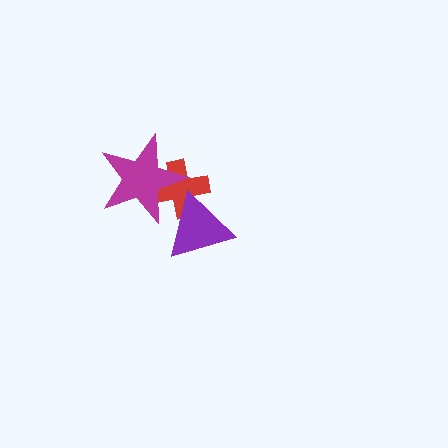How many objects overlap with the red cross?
2 objects overlap with the red cross.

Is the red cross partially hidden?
Yes, it is partially covered by another shape.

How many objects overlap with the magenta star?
2 objects overlap with the magenta star.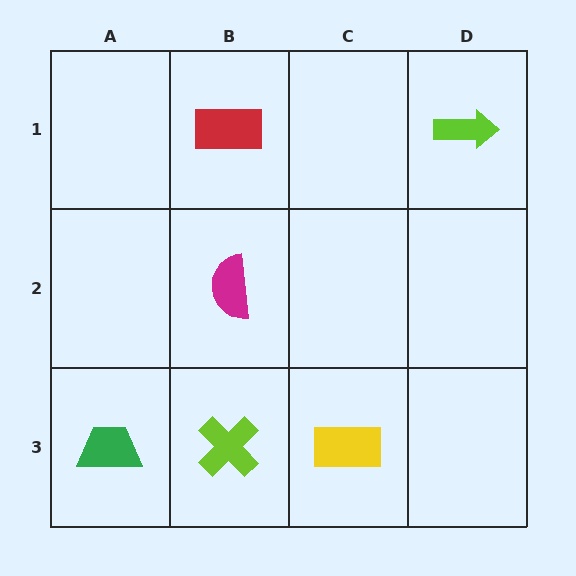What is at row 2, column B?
A magenta semicircle.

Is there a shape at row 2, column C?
No, that cell is empty.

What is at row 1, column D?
A lime arrow.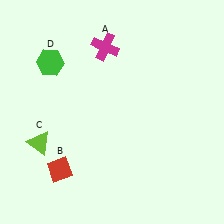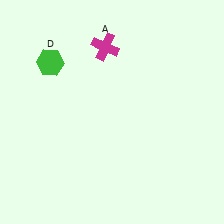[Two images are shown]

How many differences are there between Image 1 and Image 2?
There are 2 differences between the two images.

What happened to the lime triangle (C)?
The lime triangle (C) was removed in Image 2. It was in the bottom-left area of Image 1.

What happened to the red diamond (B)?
The red diamond (B) was removed in Image 2. It was in the bottom-left area of Image 1.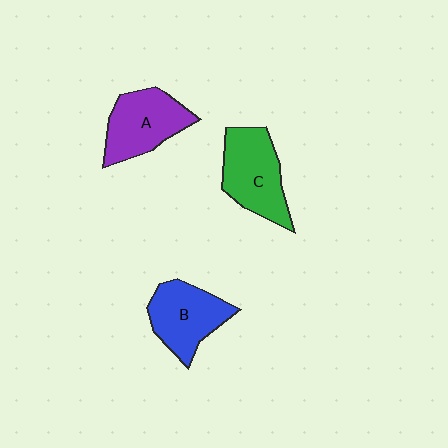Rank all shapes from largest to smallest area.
From largest to smallest: C (green), A (purple), B (blue).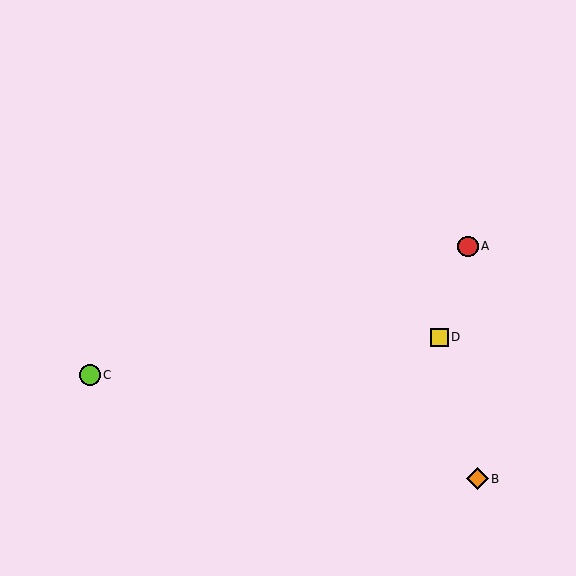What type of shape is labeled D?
Shape D is a yellow square.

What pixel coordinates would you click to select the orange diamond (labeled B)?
Click at (477, 479) to select the orange diamond B.